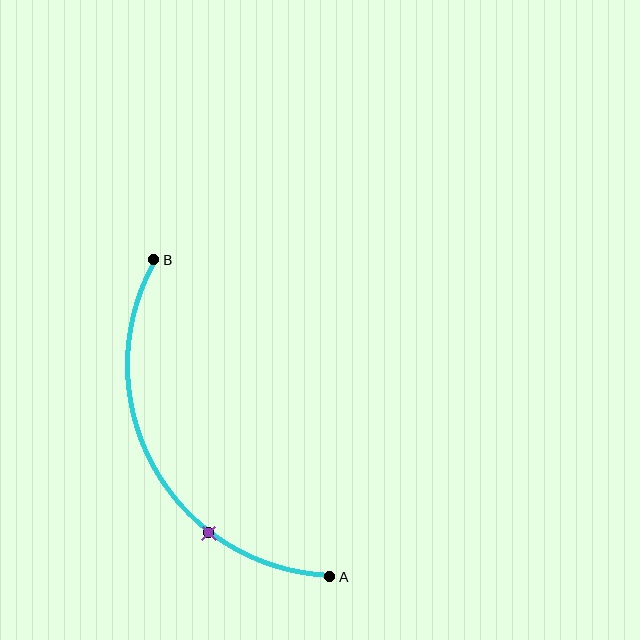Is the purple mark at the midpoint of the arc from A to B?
No. The purple mark lies on the arc but is closer to endpoint A. The arc midpoint would be at the point on the curve equidistant along the arc from both A and B.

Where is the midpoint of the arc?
The arc midpoint is the point on the curve farthest from the straight line joining A and B. It sits to the left of that line.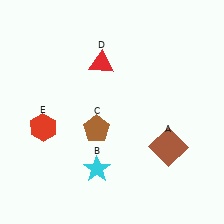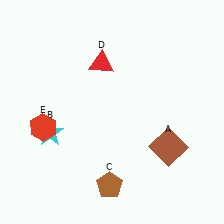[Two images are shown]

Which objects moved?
The objects that moved are: the cyan star (B), the brown pentagon (C).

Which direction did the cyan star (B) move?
The cyan star (B) moved left.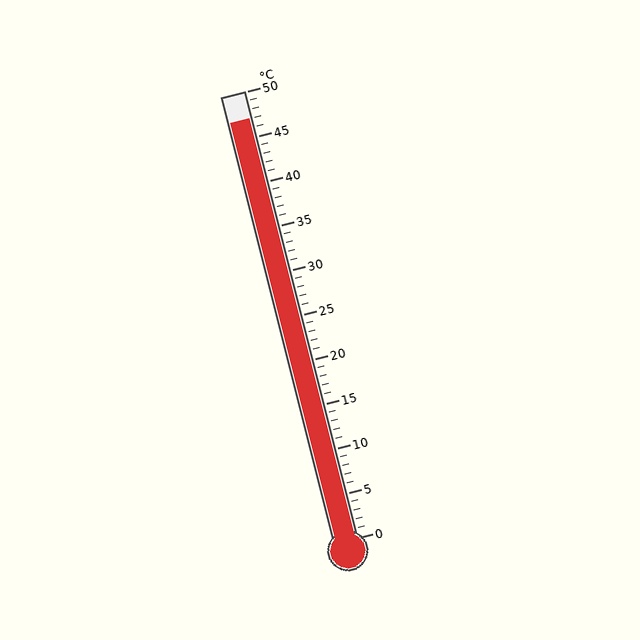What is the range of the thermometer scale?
The thermometer scale ranges from 0°C to 50°C.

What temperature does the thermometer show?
The thermometer shows approximately 47°C.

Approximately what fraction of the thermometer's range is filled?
The thermometer is filled to approximately 95% of its range.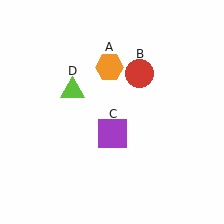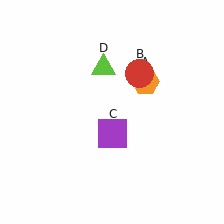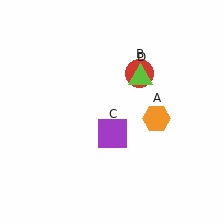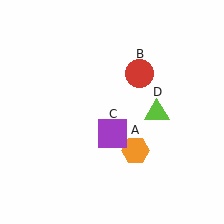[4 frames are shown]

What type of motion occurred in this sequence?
The orange hexagon (object A), lime triangle (object D) rotated clockwise around the center of the scene.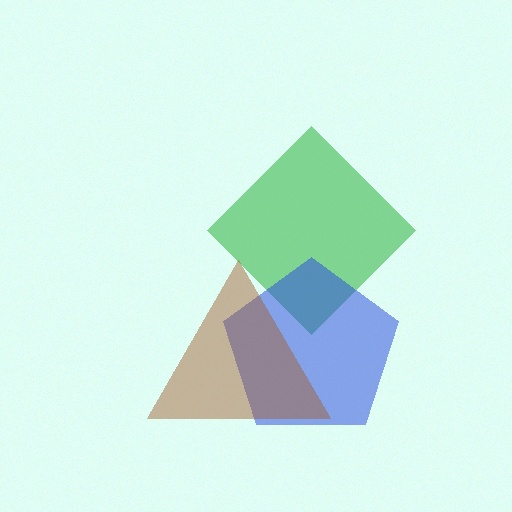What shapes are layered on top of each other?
The layered shapes are: a green diamond, a blue pentagon, a brown triangle.